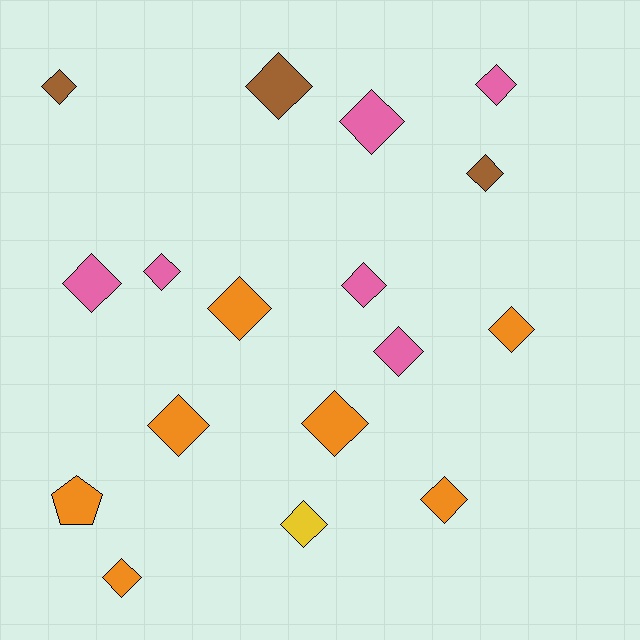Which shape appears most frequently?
Diamond, with 16 objects.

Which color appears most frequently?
Orange, with 7 objects.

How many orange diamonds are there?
There are 6 orange diamonds.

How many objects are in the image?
There are 17 objects.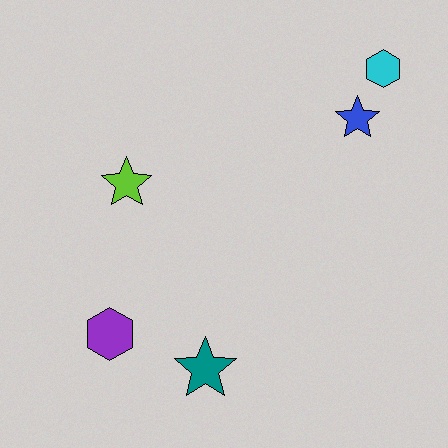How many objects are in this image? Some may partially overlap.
There are 5 objects.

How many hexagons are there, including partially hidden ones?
There are 2 hexagons.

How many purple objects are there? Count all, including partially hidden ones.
There is 1 purple object.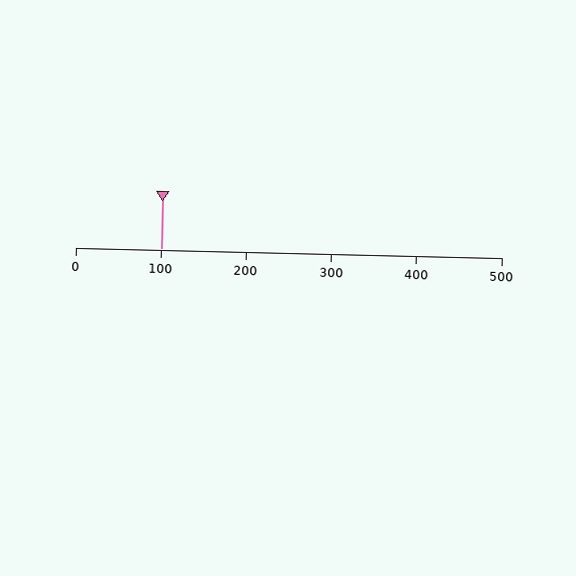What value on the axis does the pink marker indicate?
The marker indicates approximately 100.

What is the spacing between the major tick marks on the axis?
The major ticks are spaced 100 apart.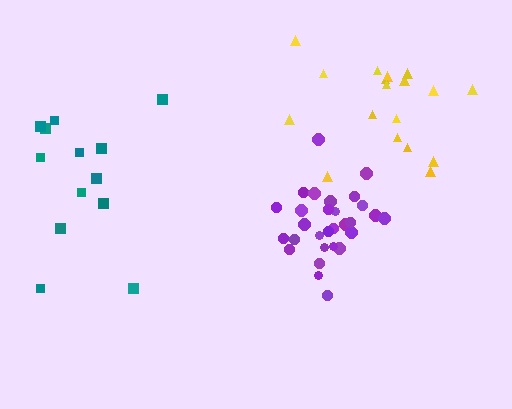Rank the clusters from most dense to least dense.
purple, yellow, teal.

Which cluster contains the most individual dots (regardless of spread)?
Purple (30).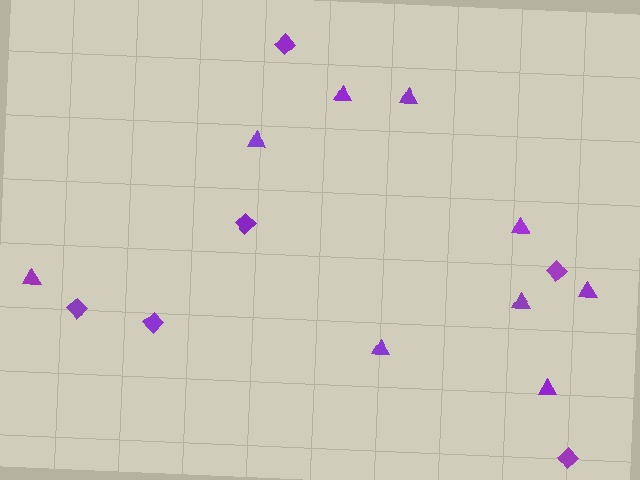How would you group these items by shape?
There are 2 groups: one group of diamonds (6) and one group of triangles (9).